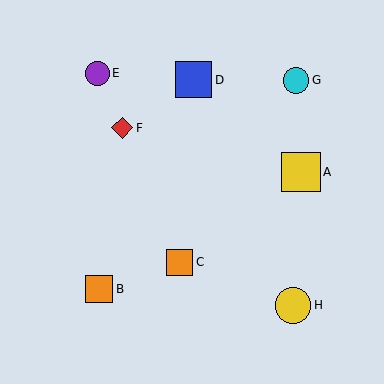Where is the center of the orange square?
The center of the orange square is at (180, 262).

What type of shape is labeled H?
Shape H is a yellow circle.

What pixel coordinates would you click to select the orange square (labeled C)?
Click at (180, 262) to select the orange square C.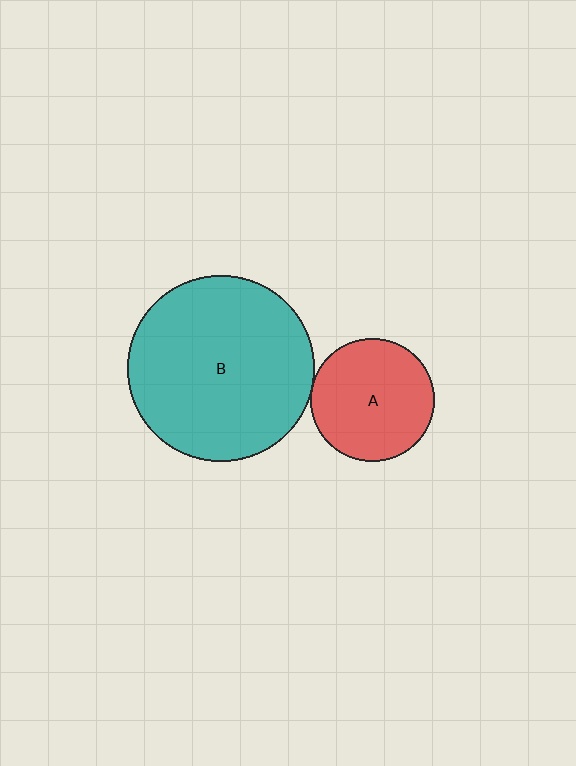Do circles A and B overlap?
Yes.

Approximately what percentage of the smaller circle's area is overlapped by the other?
Approximately 5%.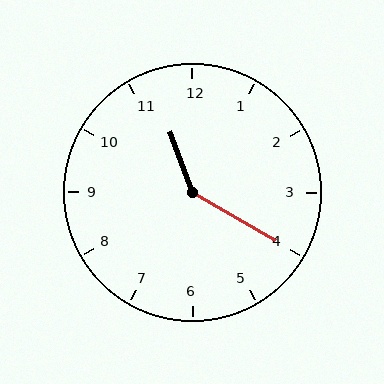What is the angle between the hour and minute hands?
Approximately 140 degrees.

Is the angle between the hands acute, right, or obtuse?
It is obtuse.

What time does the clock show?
11:20.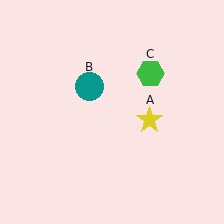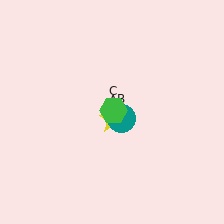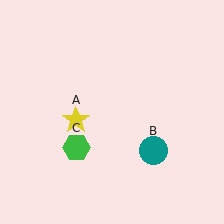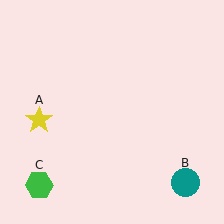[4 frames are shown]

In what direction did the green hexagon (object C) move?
The green hexagon (object C) moved down and to the left.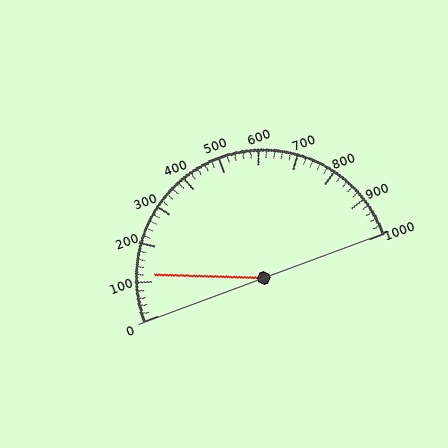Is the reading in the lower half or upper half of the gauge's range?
The reading is in the lower half of the range (0 to 1000).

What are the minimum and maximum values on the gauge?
The gauge ranges from 0 to 1000.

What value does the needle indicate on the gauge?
The needle indicates approximately 120.